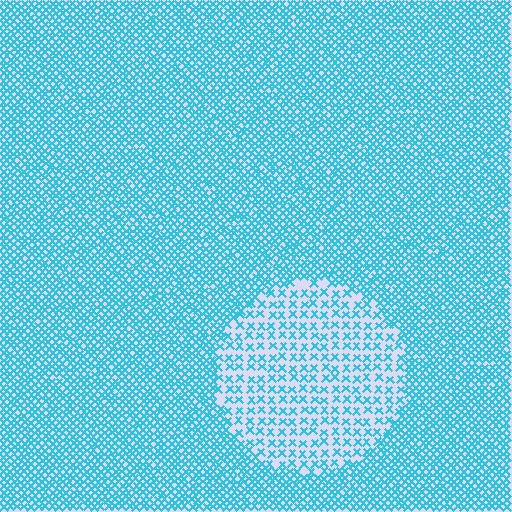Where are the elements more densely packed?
The elements are more densely packed outside the circle boundary.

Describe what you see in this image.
The image contains small cyan elements arranged at two different densities. A circle-shaped region is visible where the elements are less densely packed than the surrounding area.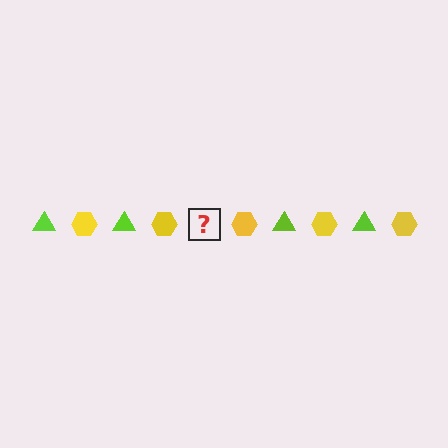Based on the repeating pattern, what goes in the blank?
The blank should be a lime triangle.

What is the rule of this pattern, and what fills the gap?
The rule is that the pattern alternates between lime triangle and yellow hexagon. The gap should be filled with a lime triangle.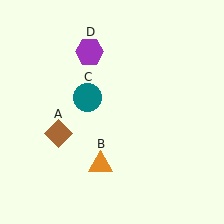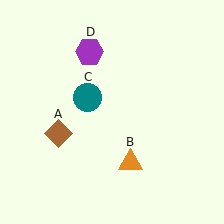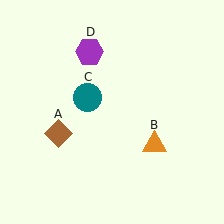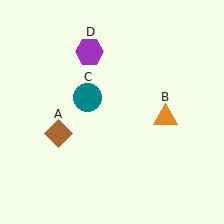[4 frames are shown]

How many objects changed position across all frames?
1 object changed position: orange triangle (object B).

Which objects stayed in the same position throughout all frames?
Brown diamond (object A) and teal circle (object C) and purple hexagon (object D) remained stationary.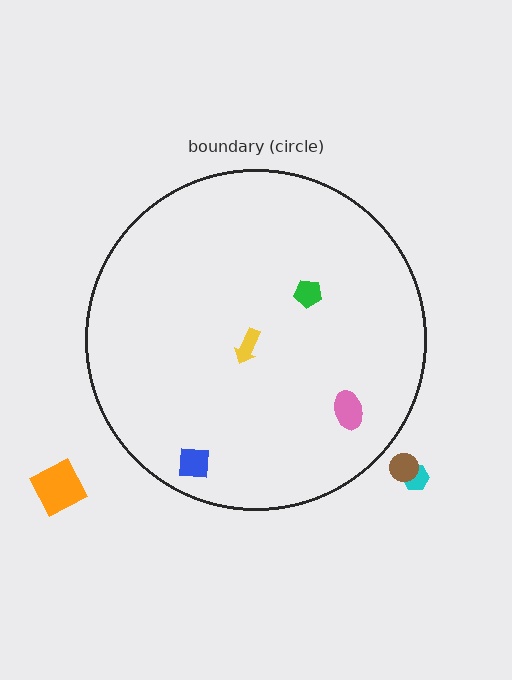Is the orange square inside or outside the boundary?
Outside.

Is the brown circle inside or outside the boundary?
Outside.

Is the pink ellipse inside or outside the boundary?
Inside.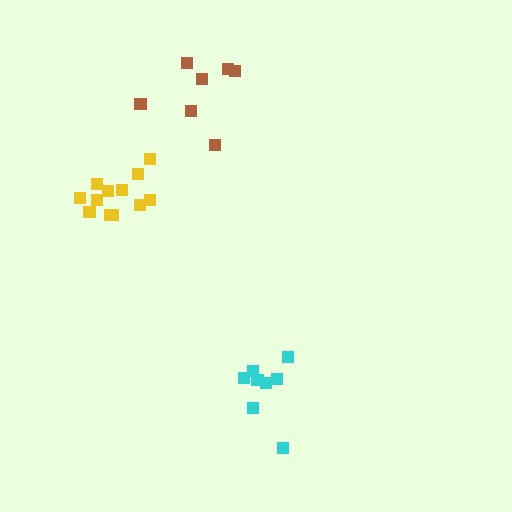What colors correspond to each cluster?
The clusters are colored: cyan, brown, yellow.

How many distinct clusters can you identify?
There are 3 distinct clusters.